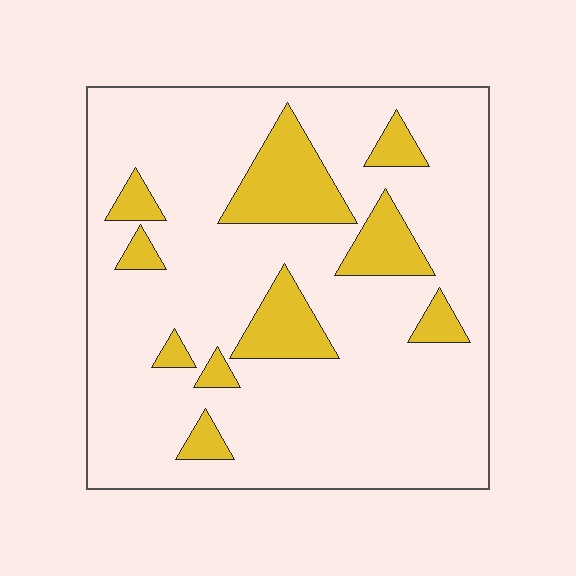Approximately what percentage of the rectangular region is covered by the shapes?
Approximately 20%.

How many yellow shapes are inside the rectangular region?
10.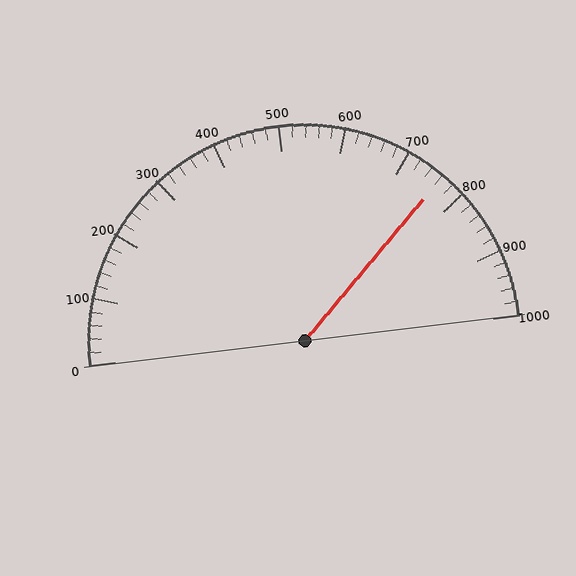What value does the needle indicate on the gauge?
The needle indicates approximately 760.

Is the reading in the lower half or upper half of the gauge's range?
The reading is in the upper half of the range (0 to 1000).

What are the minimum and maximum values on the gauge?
The gauge ranges from 0 to 1000.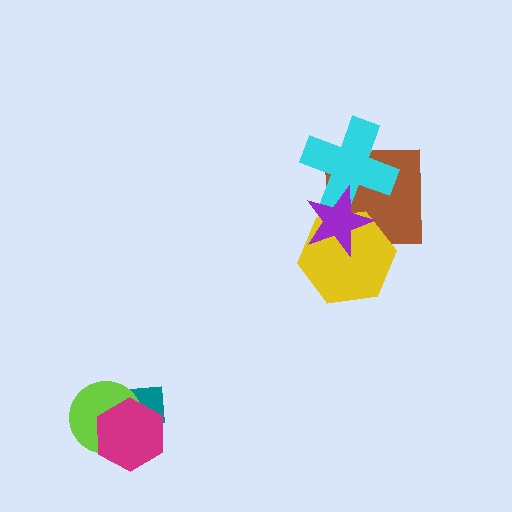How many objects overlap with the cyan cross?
2 objects overlap with the cyan cross.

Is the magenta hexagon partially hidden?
No, no other shape covers it.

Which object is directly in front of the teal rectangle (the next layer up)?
The lime circle is directly in front of the teal rectangle.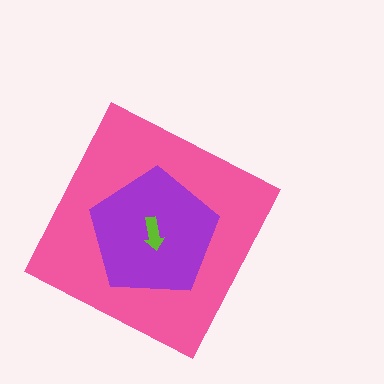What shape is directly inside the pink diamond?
The purple pentagon.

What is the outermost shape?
The pink diamond.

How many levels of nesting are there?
3.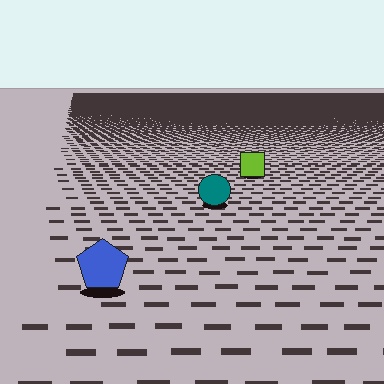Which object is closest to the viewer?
The blue pentagon is closest. The texture marks near it are larger and more spread out.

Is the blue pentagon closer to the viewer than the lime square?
Yes. The blue pentagon is closer — you can tell from the texture gradient: the ground texture is coarser near it.